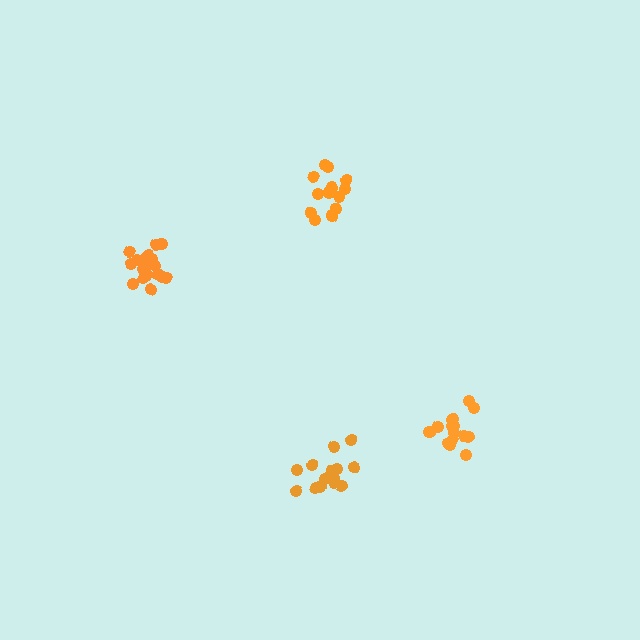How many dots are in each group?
Group 1: 13 dots, Group 2: 15 dots, Group 3: 15 dots, Group 4: 19 dots (62 total).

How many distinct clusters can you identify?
There are 4 distinct clusters.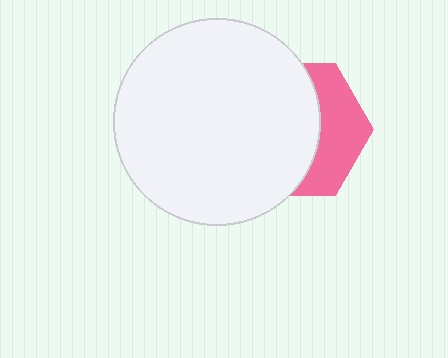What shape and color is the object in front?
The object in front is a white circle.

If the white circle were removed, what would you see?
You would see the complete pink hexagon.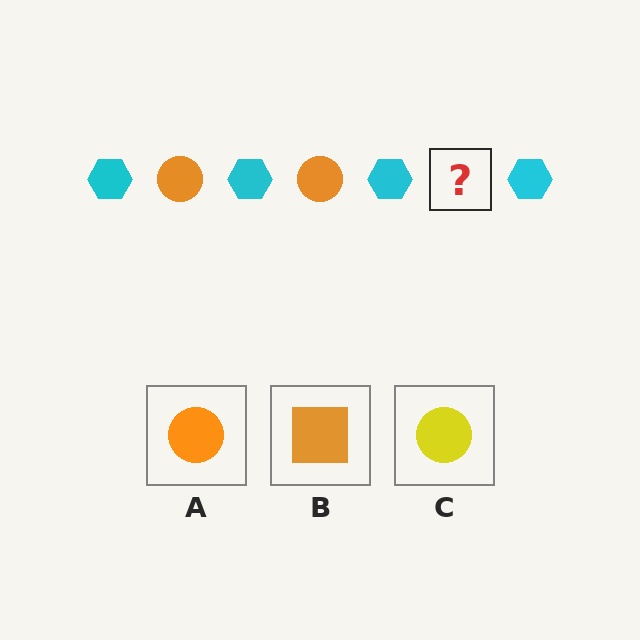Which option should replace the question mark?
Option A.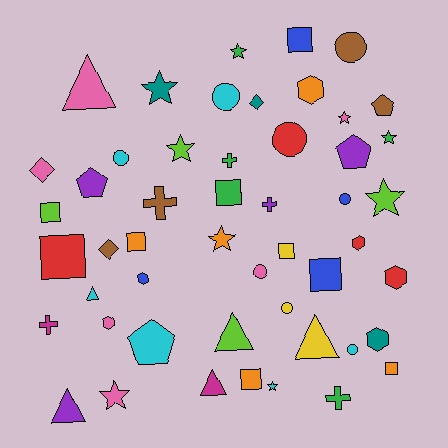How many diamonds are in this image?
There are 3 diamonds.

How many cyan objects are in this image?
There are 6 cyan objects.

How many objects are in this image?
There are 50 objects.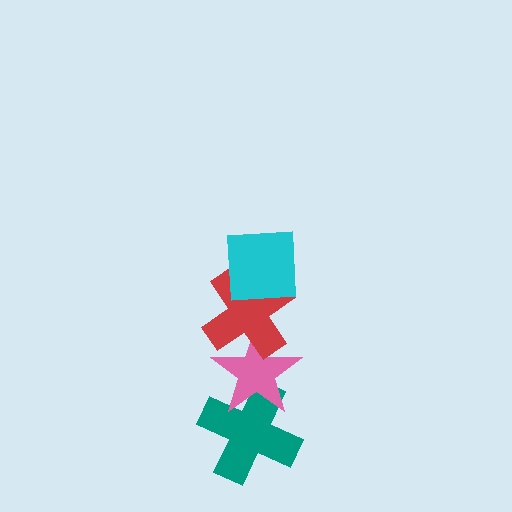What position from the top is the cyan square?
The cyan square is 1st from the top.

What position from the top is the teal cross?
The teal cross is 4th from the top.